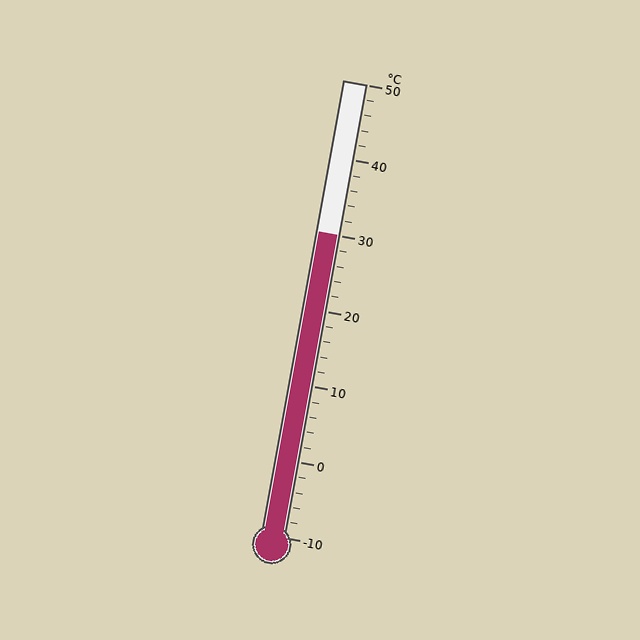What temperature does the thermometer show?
The thermometer shows approximately 30°C.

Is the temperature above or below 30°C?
The temperature is at 30°C.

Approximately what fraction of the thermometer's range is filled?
The thermometer is filled to approximately 65% of its range.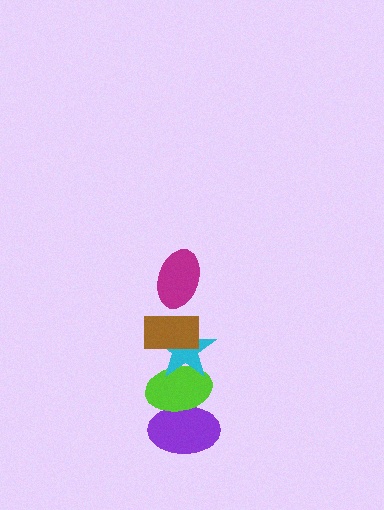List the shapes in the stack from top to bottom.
From top to bottom: the magenta ellipse, the brown rectangle, the cyan star, the lime ellipse, the purple ellipse.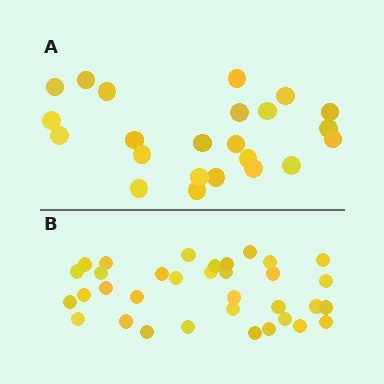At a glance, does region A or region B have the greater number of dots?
Region B (the bottom region) has more dots.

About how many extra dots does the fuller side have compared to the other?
Region B has roughly 12 or so more dots than region A.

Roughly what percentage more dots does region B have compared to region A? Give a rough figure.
About 50% more.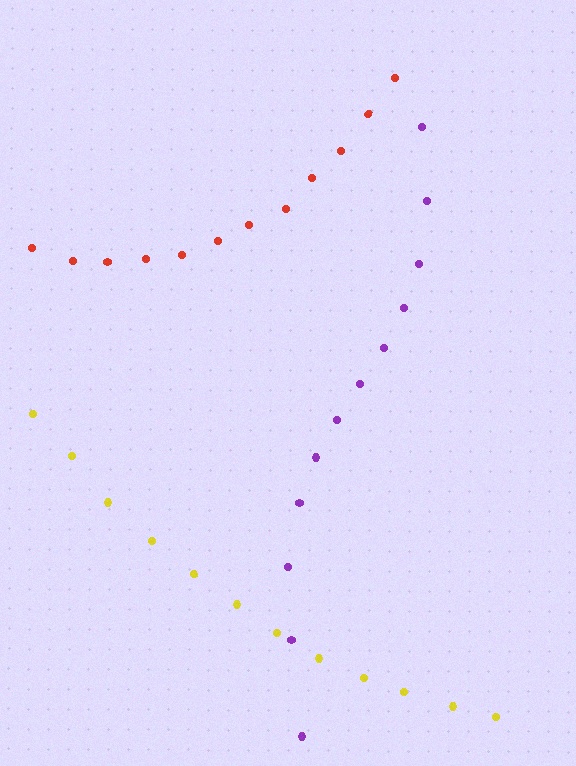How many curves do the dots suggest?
There are 3 distinct paths.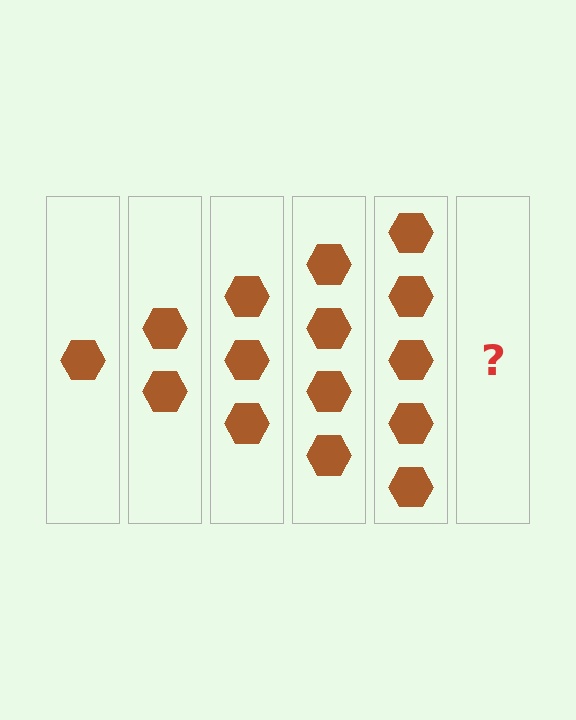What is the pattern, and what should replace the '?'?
The pattern is that each step adds one more hexagon. The '?' should be 6 hexagons.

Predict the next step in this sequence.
The next step is 6 hexagons.